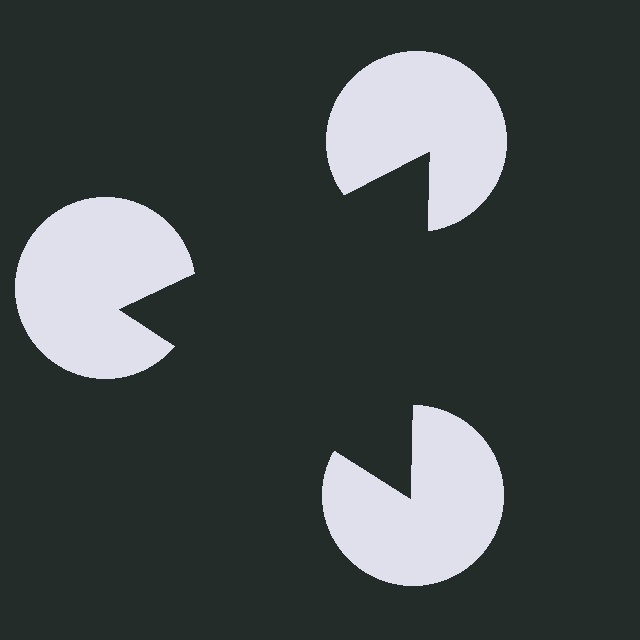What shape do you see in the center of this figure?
An illusory triangle — its edges are inferred from the aligned wedge cuts in the pac-man discs, not physically drawn.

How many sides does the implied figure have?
3 sides.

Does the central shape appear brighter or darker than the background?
It typically appears slightly darker than the background, even though no actual brightness change is drawn.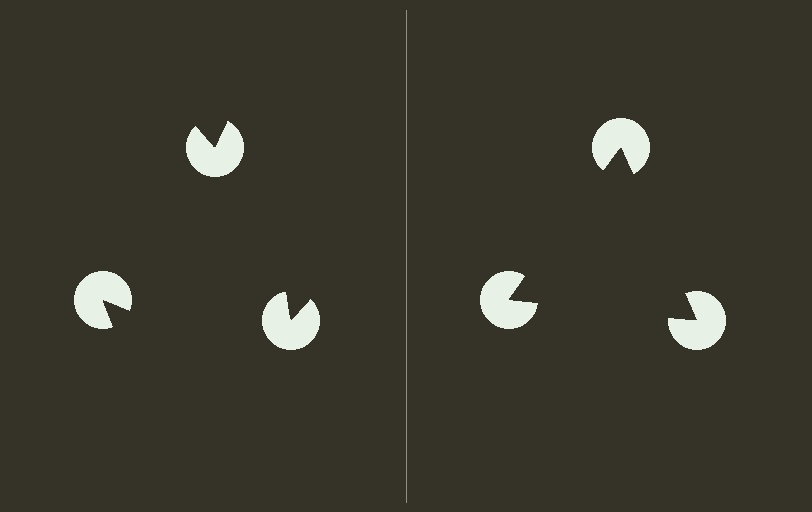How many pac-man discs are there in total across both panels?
6 — 3 on each side.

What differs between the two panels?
The pac-man discs are positioned identically on both sides; only the wedge orientations differ. On the right they align to a triangle; on the left they are misaligned.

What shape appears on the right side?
An illusory triangle.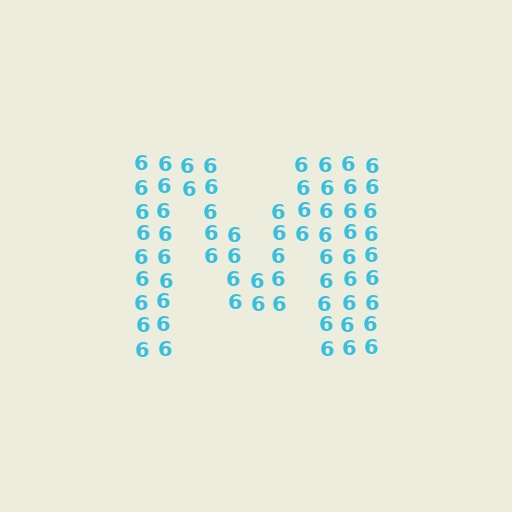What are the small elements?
The small elements are digit 6's.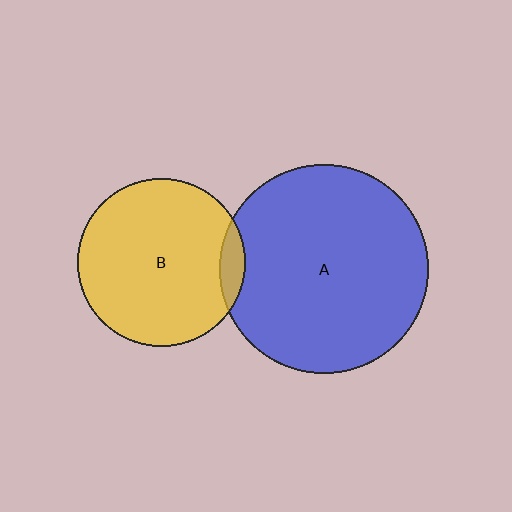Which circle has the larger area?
Circle A (blue).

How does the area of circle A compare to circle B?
Approximately 1.6 times.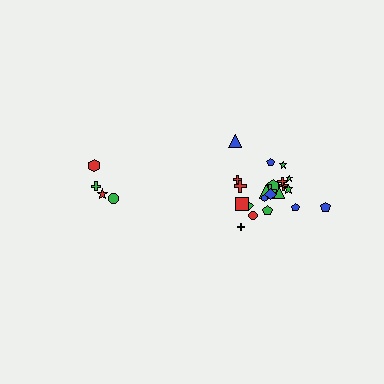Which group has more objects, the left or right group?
The right group.